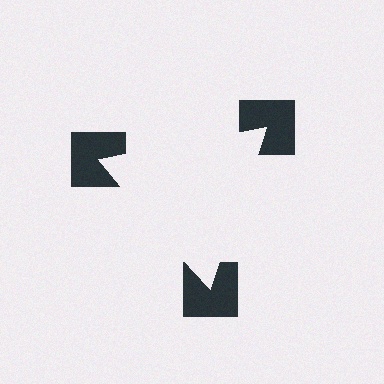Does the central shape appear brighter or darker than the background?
It typically appears slightly brighter than the background, even though no actual brightness change is drawn.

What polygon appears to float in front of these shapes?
An illusory triangle — its edges are inferred from the aligned wedge cuts in the notched squares, not physically drawn.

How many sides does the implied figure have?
3 sides.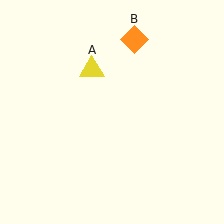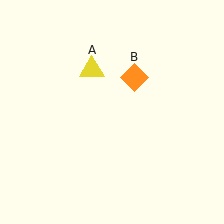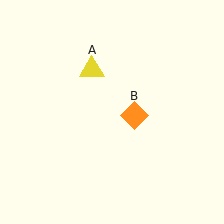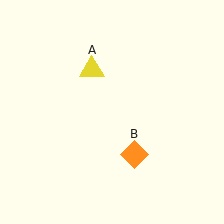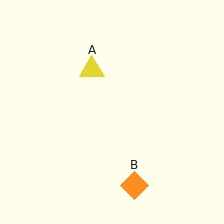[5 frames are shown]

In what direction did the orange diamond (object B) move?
The orange diamond (object B) moved down.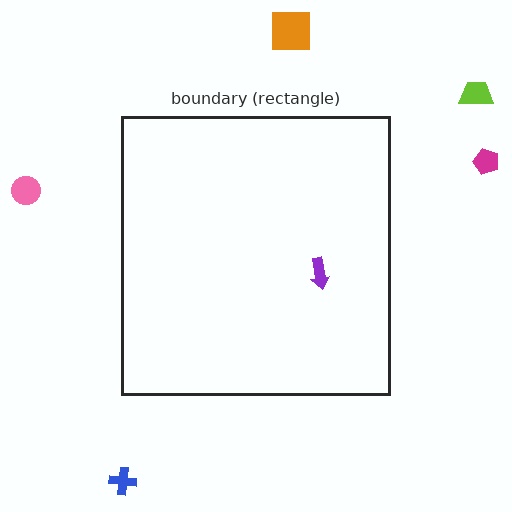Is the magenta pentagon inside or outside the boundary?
Outside.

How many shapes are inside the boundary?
1 inside, 5 outside.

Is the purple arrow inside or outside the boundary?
Inside.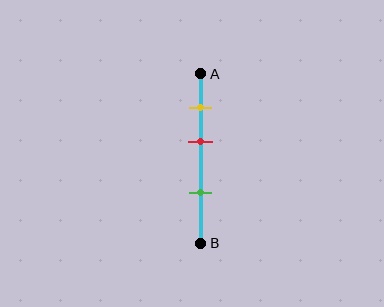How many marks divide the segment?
There are 3 marks dividing the segment.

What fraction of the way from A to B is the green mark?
The green mark is approximately 70% (0.7) of the way from A to B.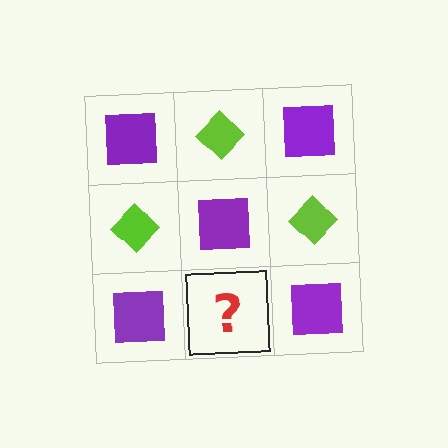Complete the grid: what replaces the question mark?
The question mark should be replaced with a lime diamond.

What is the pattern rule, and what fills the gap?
The rule is that it alternates purple square and lime diamond in a checkerboard pattern. The gap should be filled with a lime diamond.